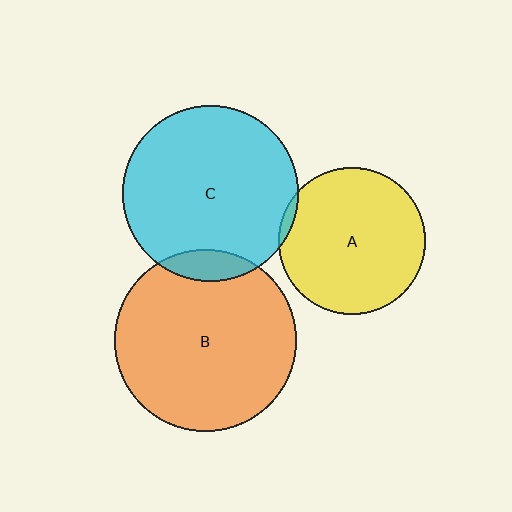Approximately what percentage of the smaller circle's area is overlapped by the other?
Approximately 10%.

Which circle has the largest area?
Circle B (orange).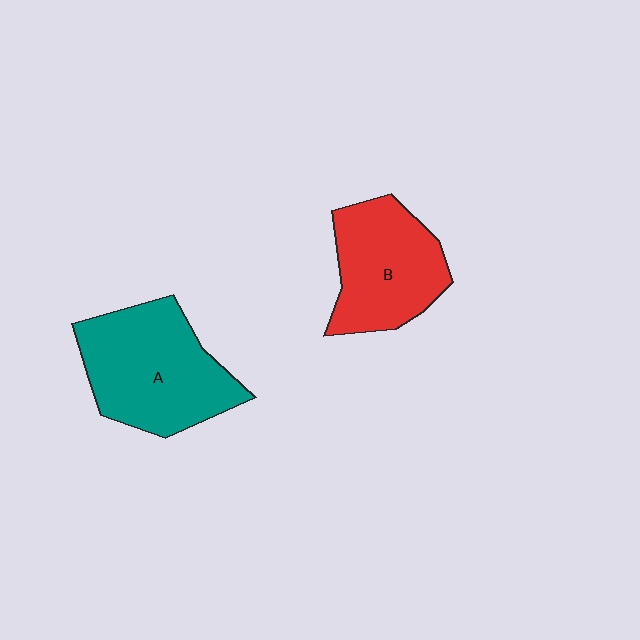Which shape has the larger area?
Shape A (teal).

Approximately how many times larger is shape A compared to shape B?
Approximately 1.3 times.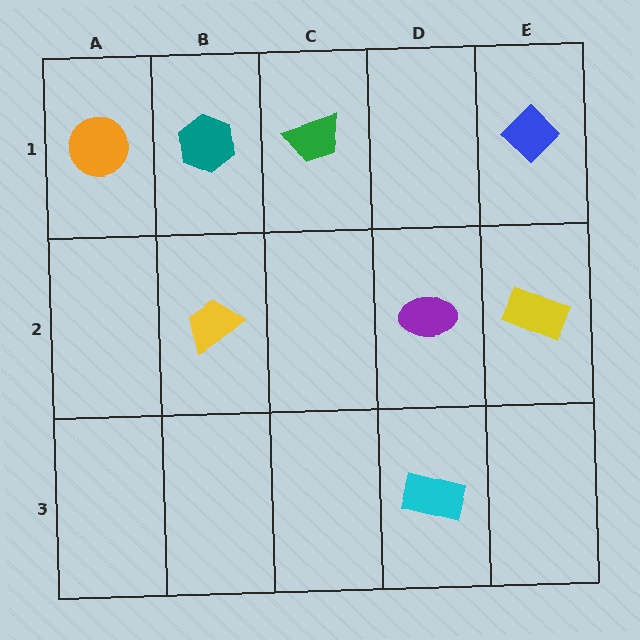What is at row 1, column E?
A blue diamond.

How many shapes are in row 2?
3 shapes.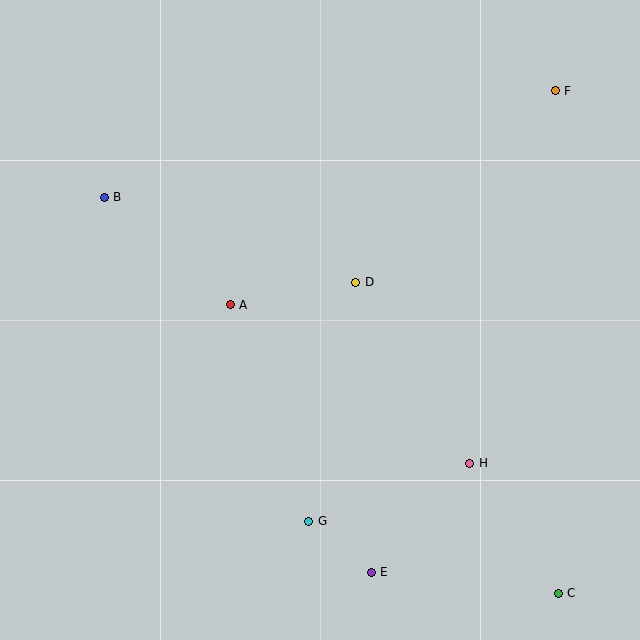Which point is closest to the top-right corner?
Point F is closest to the top-right corner.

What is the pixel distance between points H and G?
The distance between H and G is 171 pixels.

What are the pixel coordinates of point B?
Point B is at (104, 197).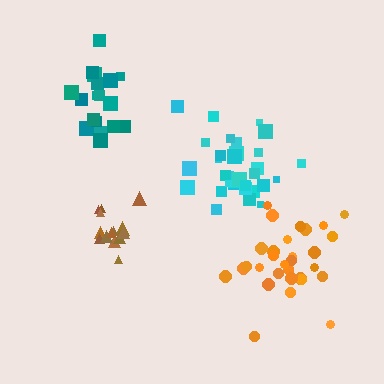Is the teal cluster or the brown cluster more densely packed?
Teal.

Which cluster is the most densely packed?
Cyan.